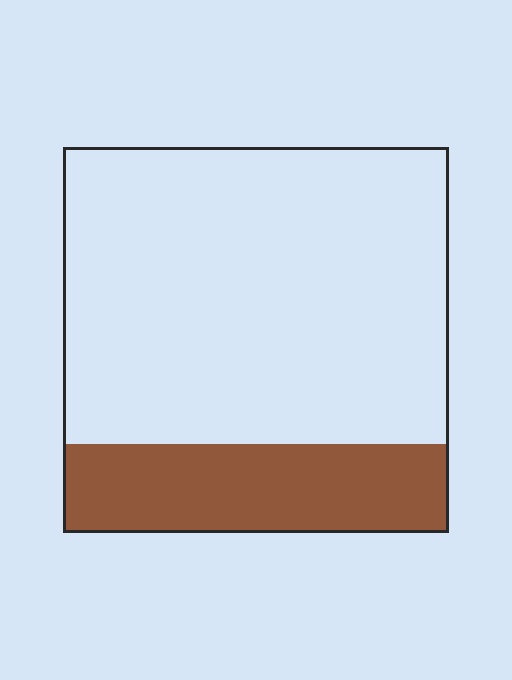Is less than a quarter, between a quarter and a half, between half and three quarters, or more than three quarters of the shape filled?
Less than a quarter.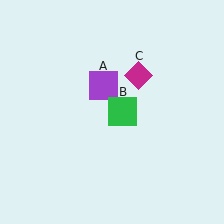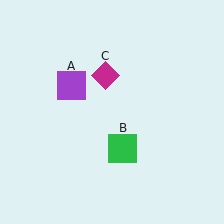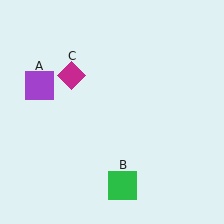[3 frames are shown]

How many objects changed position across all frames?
3 objects changed position: purple square (object A), green square (object B), magenta diamond (object C).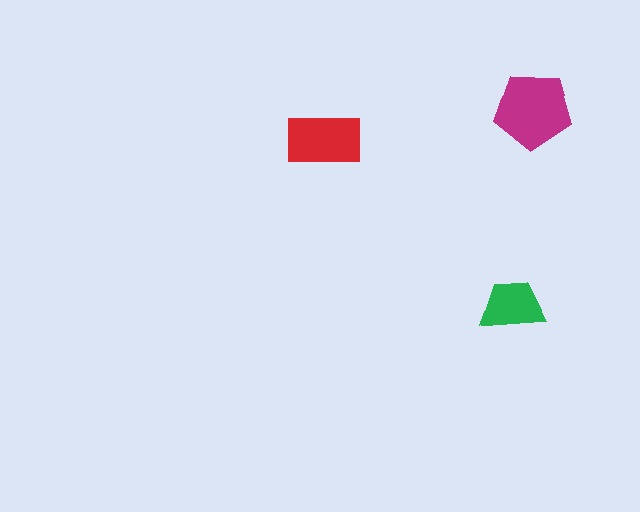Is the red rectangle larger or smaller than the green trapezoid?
Larger.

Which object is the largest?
The magenta pentagon.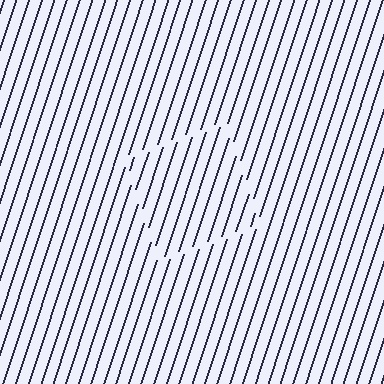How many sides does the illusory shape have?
4 sides — the line-ends trace a square.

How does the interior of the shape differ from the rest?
The interior of the shape contains the same grating, shifted by half a period — the contour is defined by the phase discontinuity where line-ends from the inner and outer gratings abut.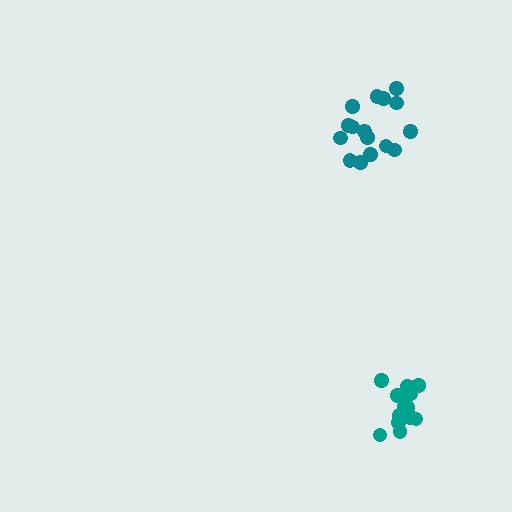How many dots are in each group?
Group 1: 16 dots, Group 2: 15 dots (31 total).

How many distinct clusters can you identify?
There are 2 distinct clusters.